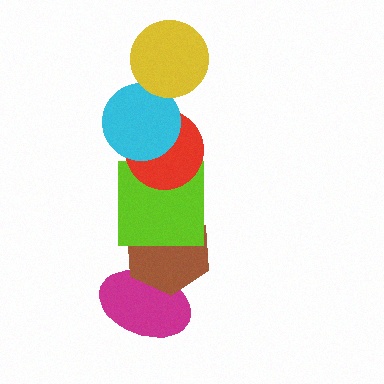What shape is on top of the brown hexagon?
The lime square is on top of the brown hexagon.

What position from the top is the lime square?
The lime square is 4th from the top.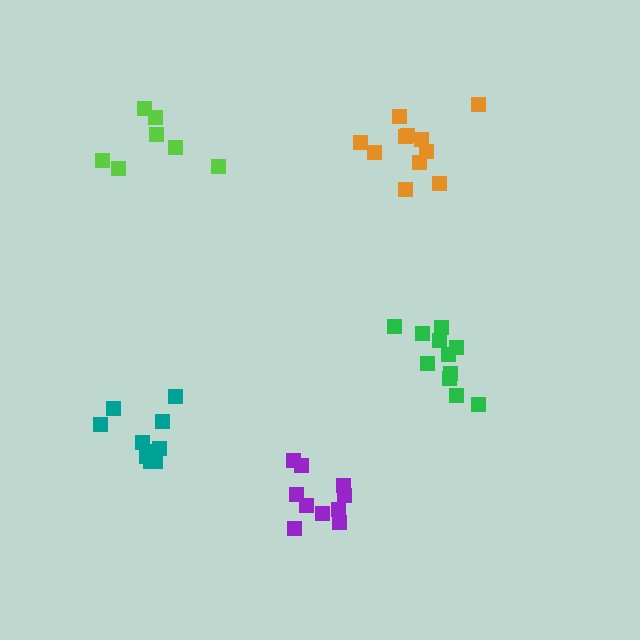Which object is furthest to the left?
The teal cluster is leftmost.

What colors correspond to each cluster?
The clusters are colored: teal, orange, purple, green, lime.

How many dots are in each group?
Group 1: 10 dots, Group 2: 11 dots, Group 3: 10 dots, Group 4: 11 dots, Group 5: 7 dots (49 total).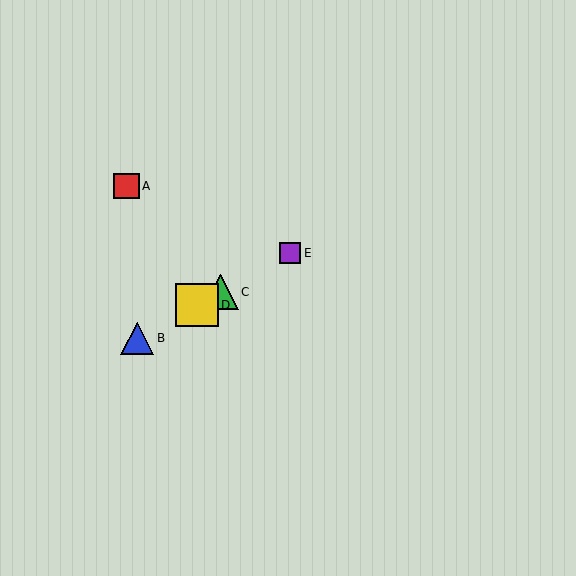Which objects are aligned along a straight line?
Objects B, C, D, E are aligned along a straight line.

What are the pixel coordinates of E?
Object E is at (290, 253).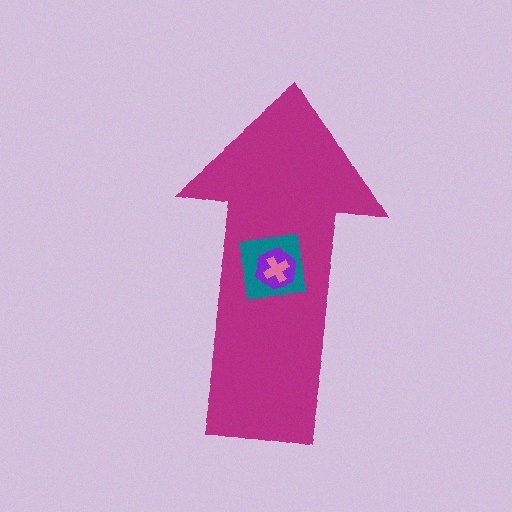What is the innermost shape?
The pink cross.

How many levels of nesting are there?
4.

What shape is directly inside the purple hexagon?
The pink cross.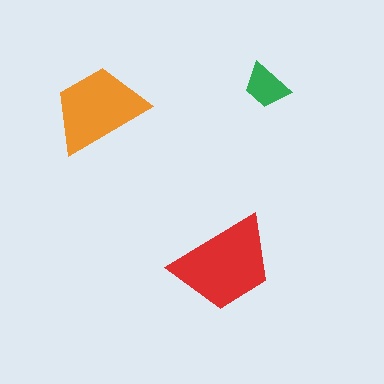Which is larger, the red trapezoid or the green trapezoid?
The red one.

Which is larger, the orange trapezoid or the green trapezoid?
The orange one.